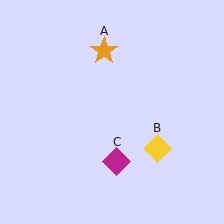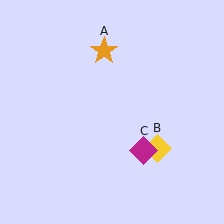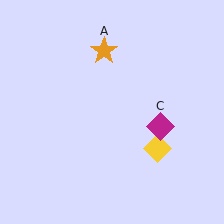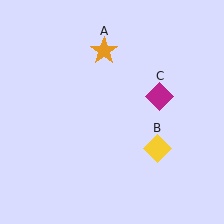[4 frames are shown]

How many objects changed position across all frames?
1 object changed position: magenta diamond (object C).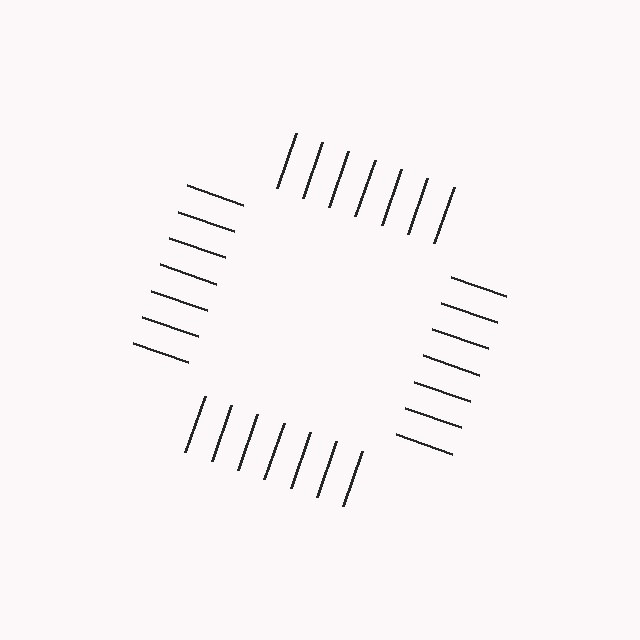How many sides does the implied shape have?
4 sides — the line-ends trace a square.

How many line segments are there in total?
28 — 7 along each of the 4 edges.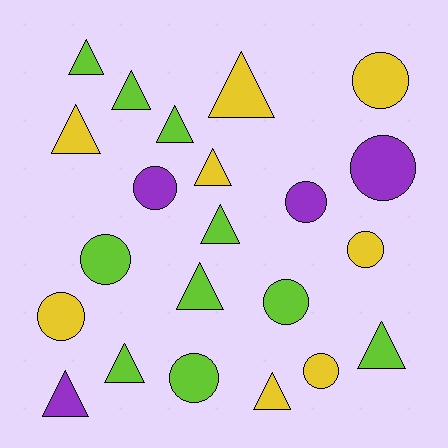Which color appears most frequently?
Lime, with 10 objects.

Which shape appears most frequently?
Triangle, with 12 objects.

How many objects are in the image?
There are 22 objects.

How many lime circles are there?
There are 3 lime circles.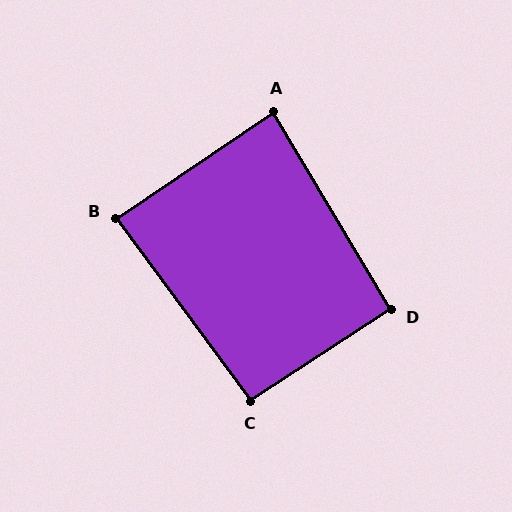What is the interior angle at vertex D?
Approximately 92 degrees (approximately right).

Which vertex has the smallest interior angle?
A, at approximately 87 degrees.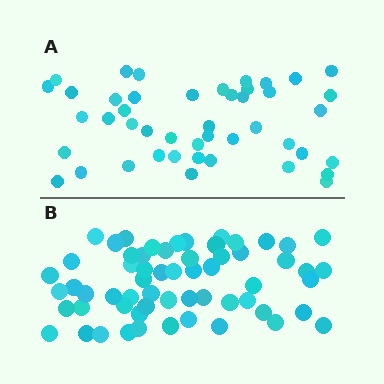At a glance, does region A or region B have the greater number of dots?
Region B (the bottom region) has more dots.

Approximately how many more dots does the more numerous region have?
Region B has approximately 15 more dots than region A.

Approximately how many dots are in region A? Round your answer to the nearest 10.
About 40 dots. (The exact count is 45, which rounds to 40.)